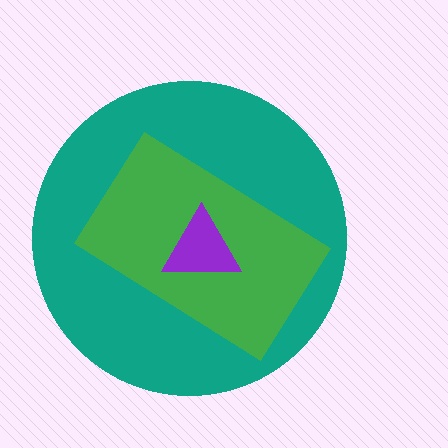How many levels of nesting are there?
3.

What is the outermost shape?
The teal circle.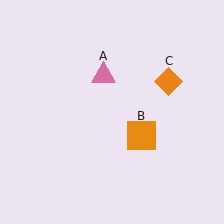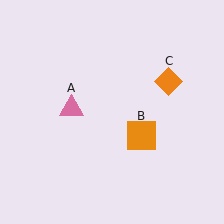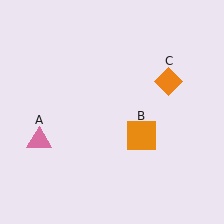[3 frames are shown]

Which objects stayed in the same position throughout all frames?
Orange square (object B) and orange diamond (object C) remained stationary.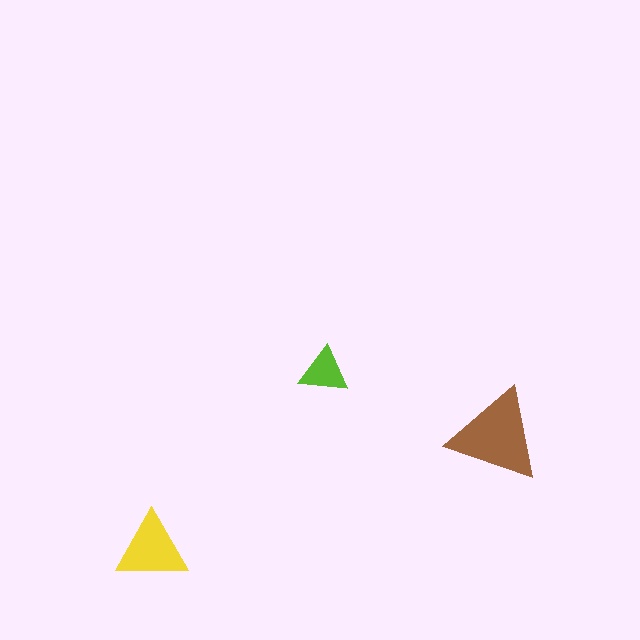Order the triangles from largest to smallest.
the brown one, the yellow one, the lime one.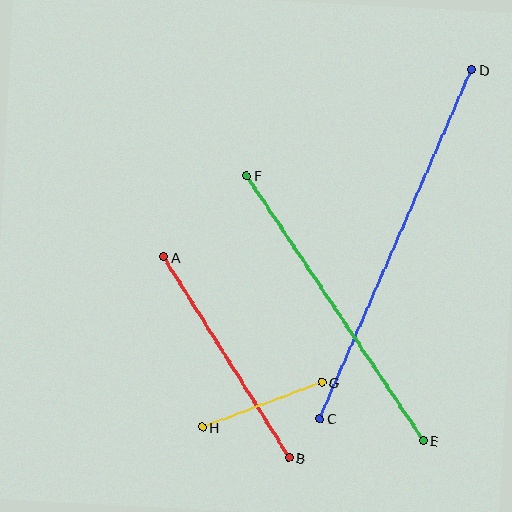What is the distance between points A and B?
The distance is approximately 237 pixels.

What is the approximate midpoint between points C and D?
The midpoint is at approximately (395, 244) pixels.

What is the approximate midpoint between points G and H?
The midpoint is at approximately (262, 405) pixels.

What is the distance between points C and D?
The distance is approximately 380 pixels.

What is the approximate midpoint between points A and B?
The midpoint is at approximately (226, 358) pixels.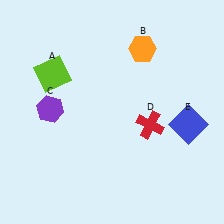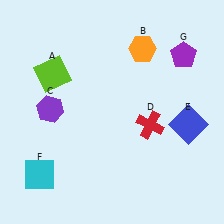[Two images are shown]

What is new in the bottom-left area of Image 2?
A cyan square (F) was added in the bottom-left area of Image 2.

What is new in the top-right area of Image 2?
A purple pentagon (G) was added in the top-right area of Image 2.